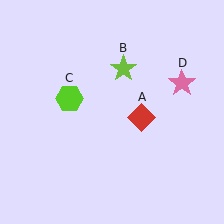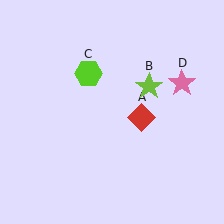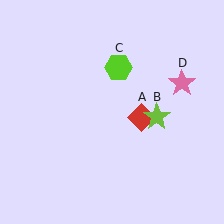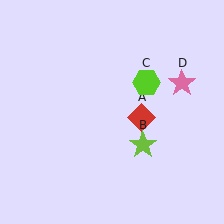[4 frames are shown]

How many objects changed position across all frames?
2 objects changed position: lime star (object B), lime hexagon (object C).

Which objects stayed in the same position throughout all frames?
Red diamond (object A) and pink star (object D) remained stationary.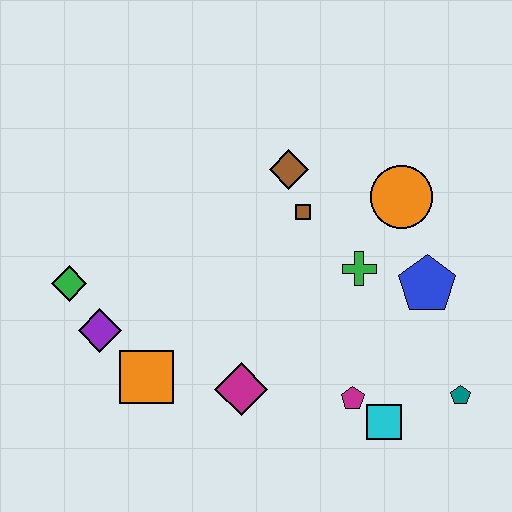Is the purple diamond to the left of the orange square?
Yes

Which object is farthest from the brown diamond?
The teal pentagon is farthest from the brown diamond.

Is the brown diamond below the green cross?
No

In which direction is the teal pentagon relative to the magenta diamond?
The teal pentagon is to the right of the magenta diamond.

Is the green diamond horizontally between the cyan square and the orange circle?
No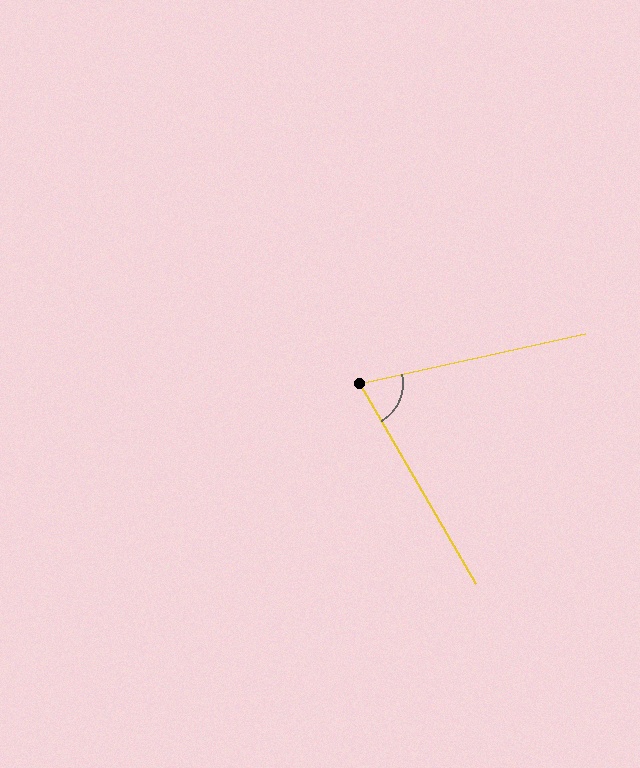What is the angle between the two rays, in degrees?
Approximately 72 degrees.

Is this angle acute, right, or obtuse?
It is acute.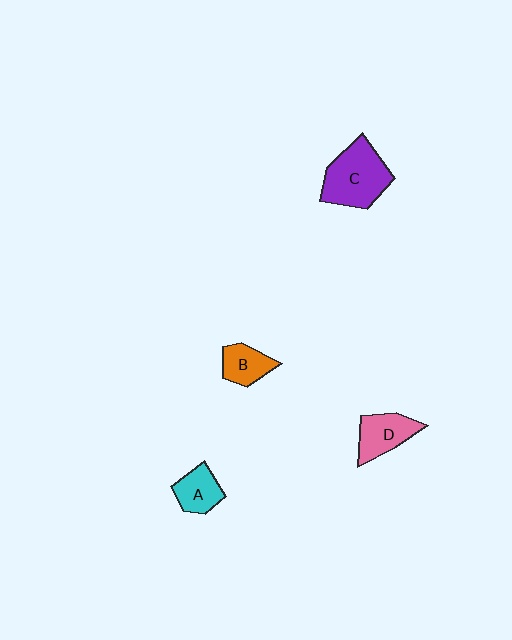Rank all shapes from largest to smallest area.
From largest to smallest: C (purple), D (pink), A (cyan), B (orange).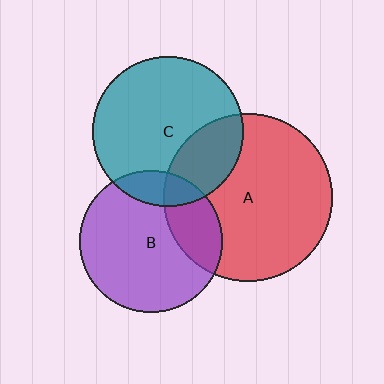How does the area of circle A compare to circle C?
Approximately 1.3 times.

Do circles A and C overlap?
Yes.